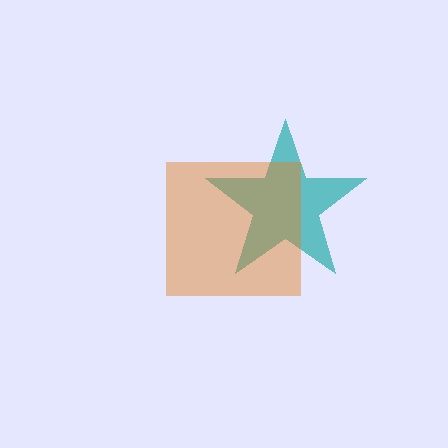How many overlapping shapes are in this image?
There are 2 overlapping shapes in the image.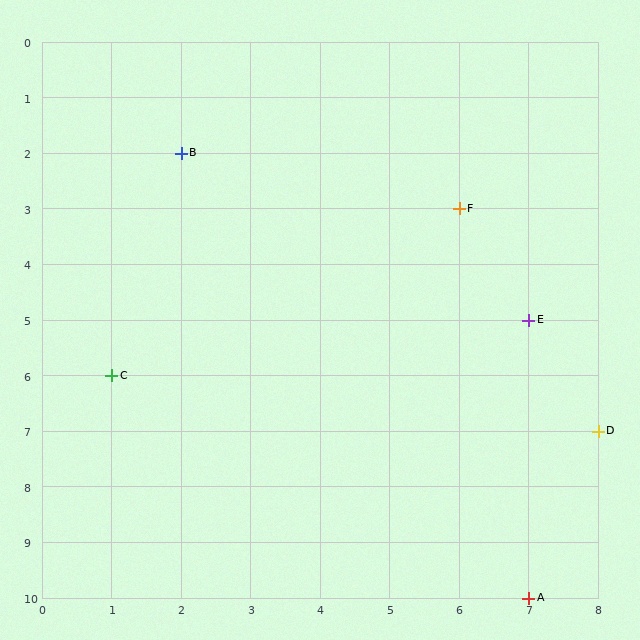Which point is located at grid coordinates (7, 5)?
Point E is at (7, 5).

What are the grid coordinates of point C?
Point C is at grid coordinates (1, 6).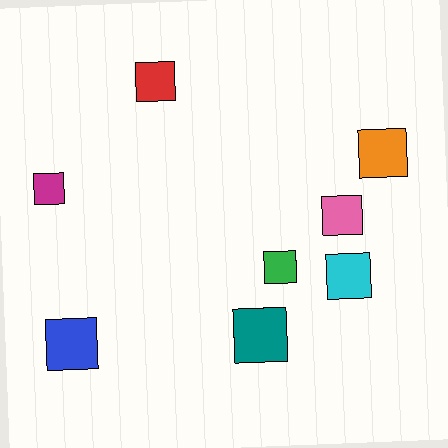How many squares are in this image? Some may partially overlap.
There are 8 squares.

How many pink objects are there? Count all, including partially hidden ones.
There is 1 pink object.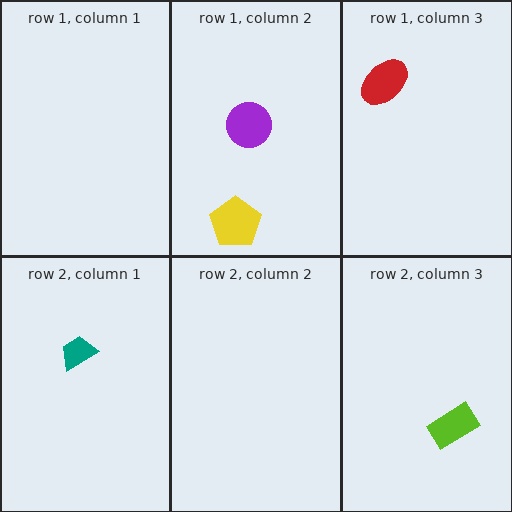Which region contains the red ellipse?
The row 1, column 3 region.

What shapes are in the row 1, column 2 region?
The yellow pentagon, the purple circle.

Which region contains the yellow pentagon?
The row 1, column 2 region.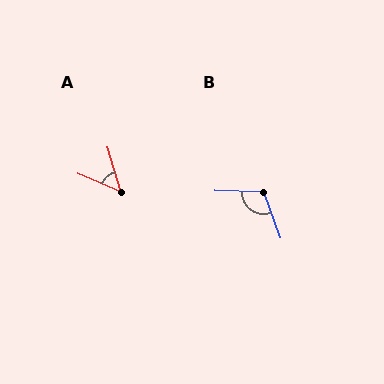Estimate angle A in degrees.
Approximately 49 degrees.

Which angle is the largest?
B, at approximately 111 degrees.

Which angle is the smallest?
A, at approximately 49 degrees.